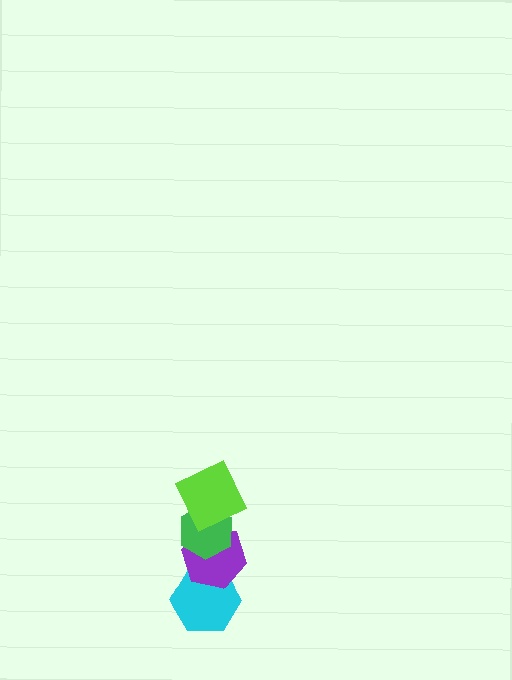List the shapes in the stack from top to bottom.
From top to bottom: the lime square, the green hexagon, the purple hexagon, the cyan hexagon.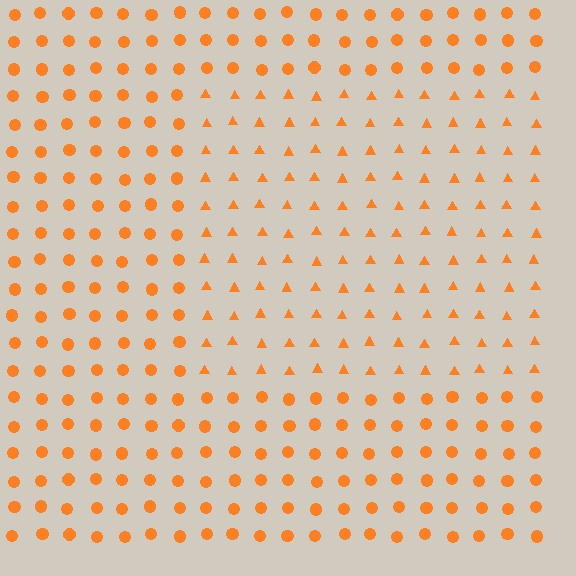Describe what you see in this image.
The image is filled with small orange elements arranged in a uniform grid. A rectangle-shaped region contains triangles, while the surrounding area contains circles. The boundary is defined purely by the change in element shape.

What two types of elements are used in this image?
The image uses triangles inside the rectangle region and circles outside it.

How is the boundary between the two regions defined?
The boundary is defined by a change in element shape: triangles inside vs. circles outside. All elements share the same color and spacing.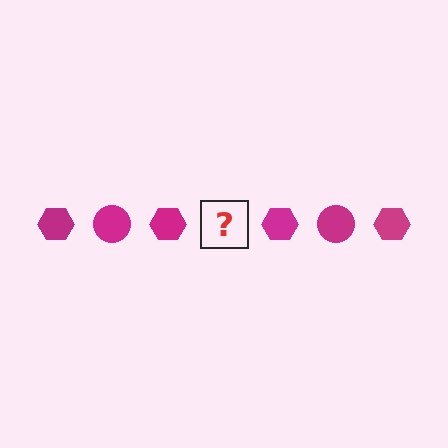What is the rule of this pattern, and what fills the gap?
The rule is that the pattern cycles through hexagon, circle shapes in magenta. The gap should be filled with a magenta circle.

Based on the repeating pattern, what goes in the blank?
The blank should be a magenta circle.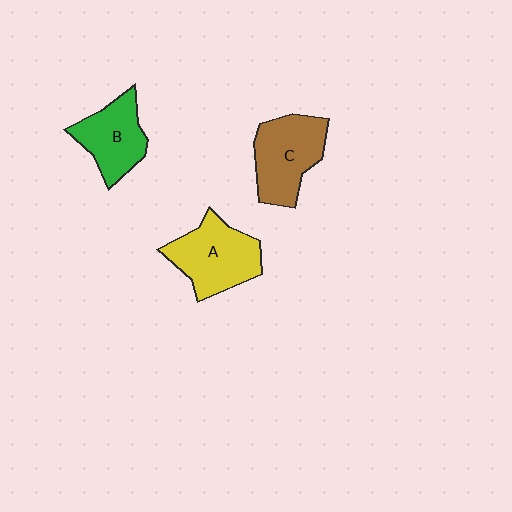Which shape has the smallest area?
Shape B (green).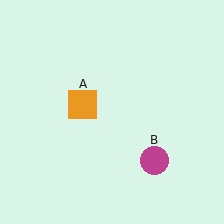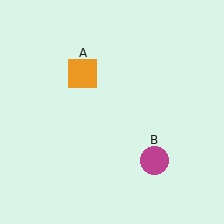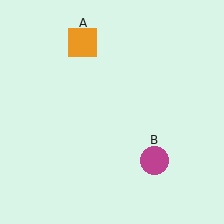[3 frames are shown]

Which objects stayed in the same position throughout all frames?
Magenta circle (object B) remained stationary.